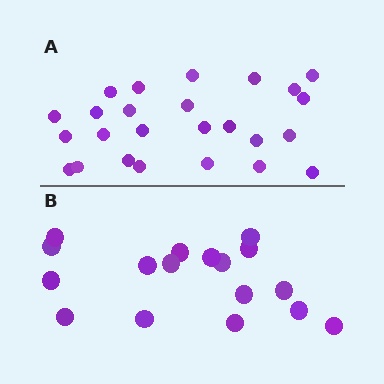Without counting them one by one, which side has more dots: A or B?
Region A (the top region) has more dots.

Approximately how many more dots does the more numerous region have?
Region A has roughly 8 or so more dots than region B.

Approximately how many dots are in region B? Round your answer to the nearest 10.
About 20 dots. (The exact count is 17, which rounds to 20.)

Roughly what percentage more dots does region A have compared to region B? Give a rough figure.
About 45% more.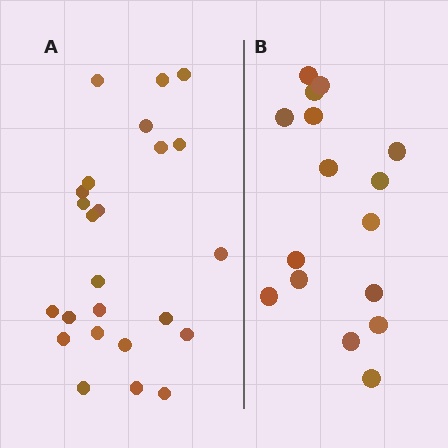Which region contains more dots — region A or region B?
Region A (the left region) has more dots.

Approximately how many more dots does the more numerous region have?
Region A has roughly 8 or so more dots than region B.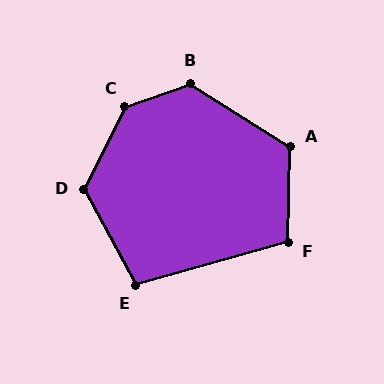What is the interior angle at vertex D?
Approximately 125 degrees (obtuse).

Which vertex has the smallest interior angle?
E, at approximately 103 degrees.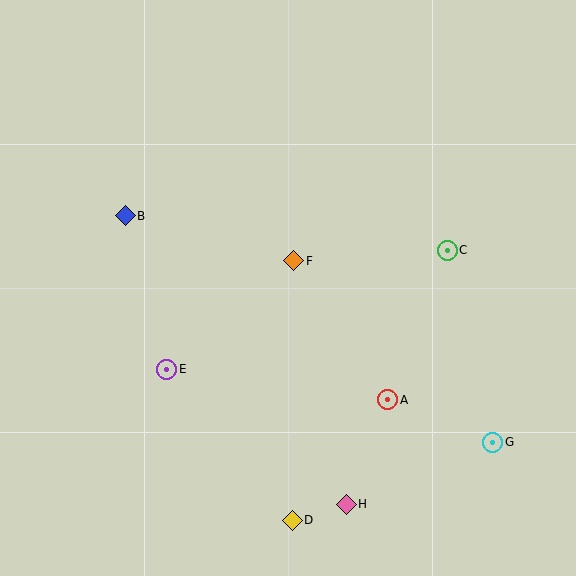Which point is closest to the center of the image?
Point F at (294, 261) is closest to the center.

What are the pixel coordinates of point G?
Point G is at (493, 442).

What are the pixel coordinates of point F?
Point F is at (294, 261).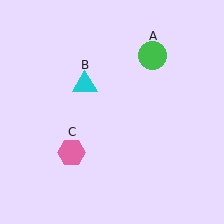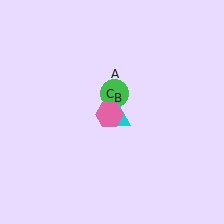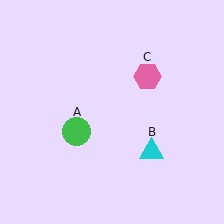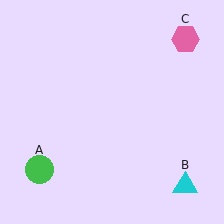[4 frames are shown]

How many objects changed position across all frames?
3 objects changed position: green circle (object A), cyan triangle (object B), pink hexagon (object C).